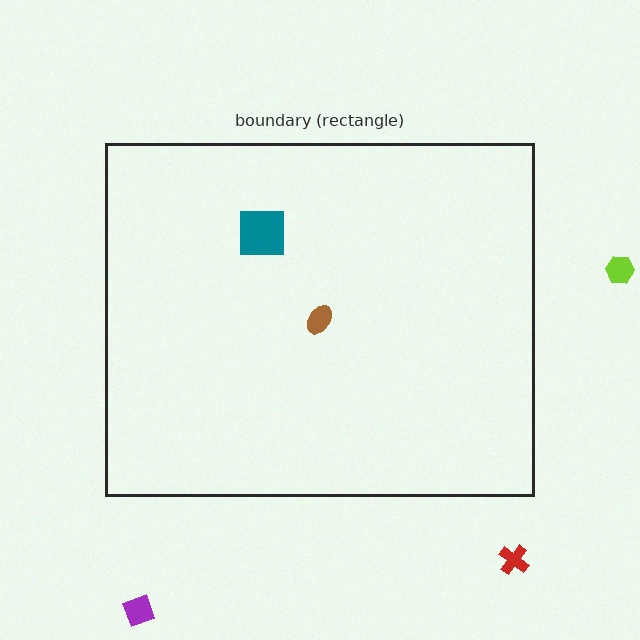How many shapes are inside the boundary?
2 inside, 3 outside.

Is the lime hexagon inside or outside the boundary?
Outside.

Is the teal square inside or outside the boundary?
Inside.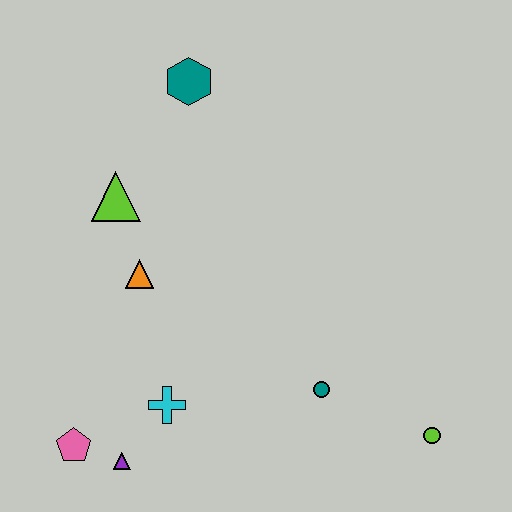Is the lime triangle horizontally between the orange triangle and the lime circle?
No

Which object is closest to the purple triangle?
The pink pentagon is closest to the purple triangle.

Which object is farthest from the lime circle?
The teal hexagon is farthest from the lime circle.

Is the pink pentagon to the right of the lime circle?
No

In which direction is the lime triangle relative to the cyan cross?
The lime triangle is above the cyan cross.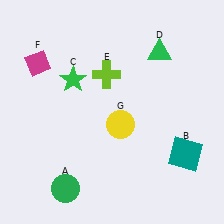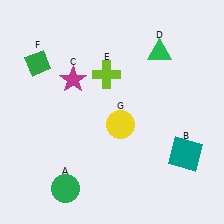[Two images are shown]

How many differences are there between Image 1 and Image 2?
There are 2 differences between the two images.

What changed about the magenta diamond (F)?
In Image 1, F is magenta. In Image 2, it changed to green.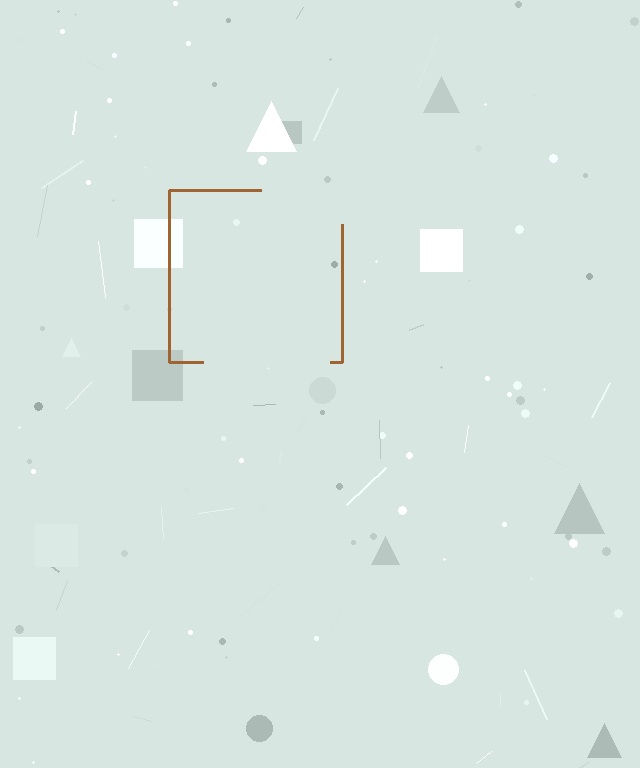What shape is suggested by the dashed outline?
The dashed outline suggests a square.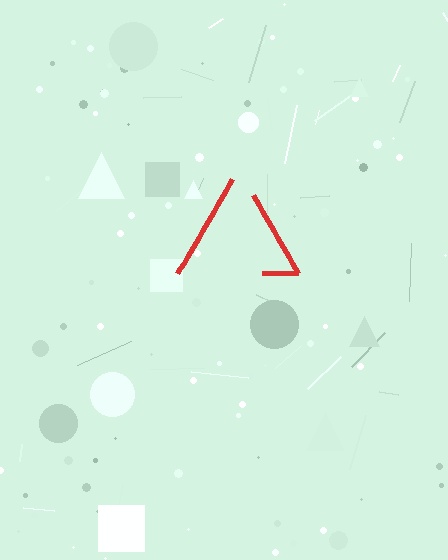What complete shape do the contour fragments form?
The contour fragments form a triangle.